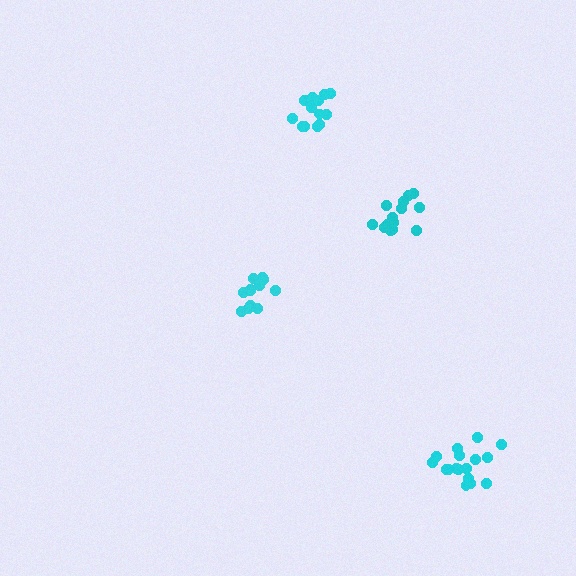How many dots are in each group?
Group 1: 17 dots, Group 2: 13 dots, Group 3: 14 dots, Group 4: 12 dots (56 total).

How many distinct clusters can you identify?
There are 4 distinct clusters.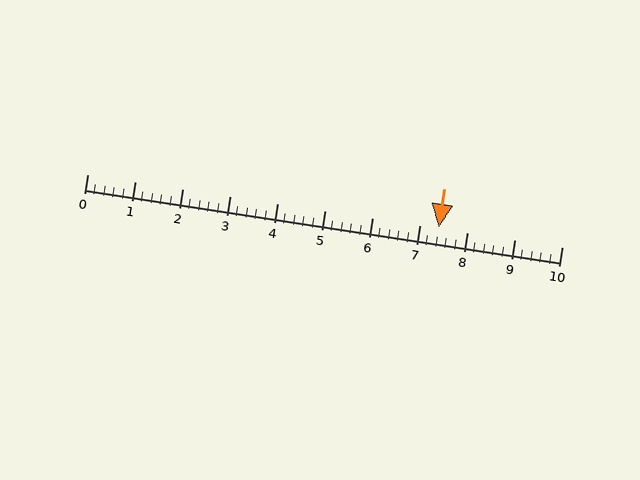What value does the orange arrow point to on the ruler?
The orange arrow points to approximately 7.4.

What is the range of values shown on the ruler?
The ruler shows values from 0 to 10.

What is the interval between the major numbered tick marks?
The major tick marks are spaced 1 units apart.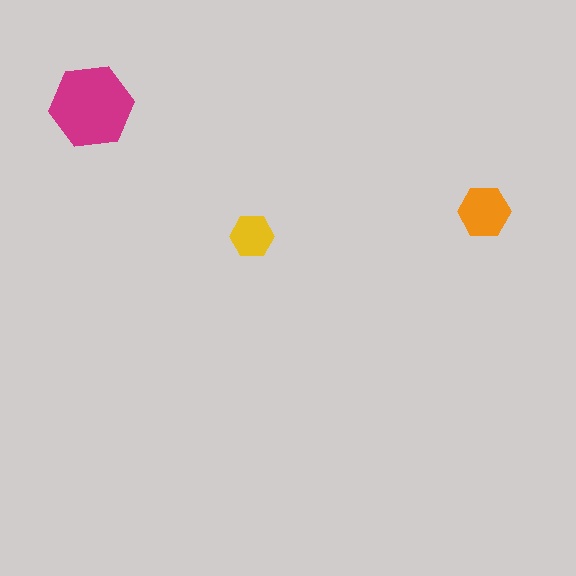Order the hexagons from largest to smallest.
the magenta one, the orange one, the yellow one.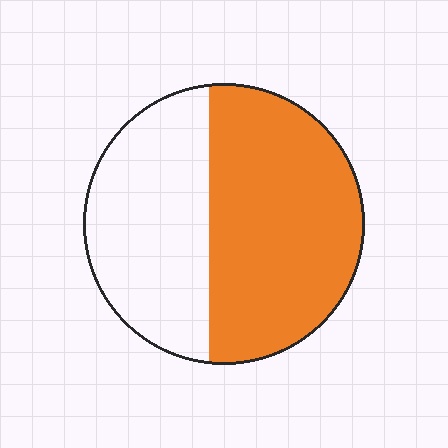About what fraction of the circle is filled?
About three fifths (3/5).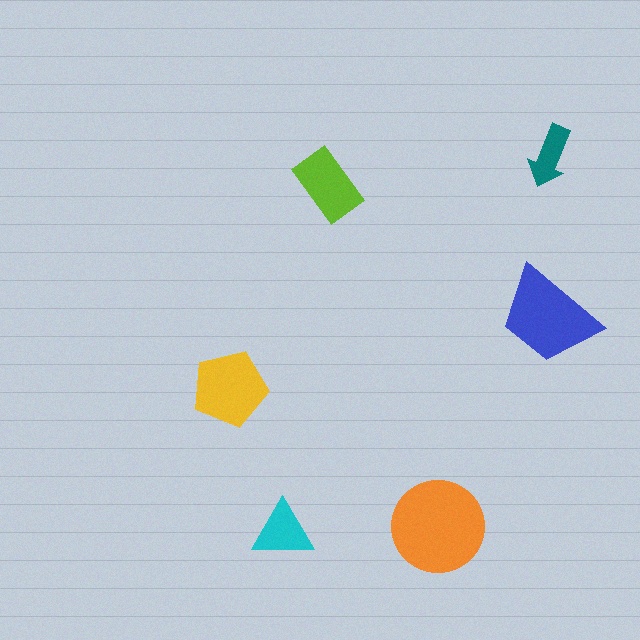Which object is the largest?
The orange circle.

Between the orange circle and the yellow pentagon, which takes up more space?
The orange circle.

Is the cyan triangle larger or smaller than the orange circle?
Smaller.